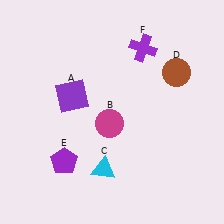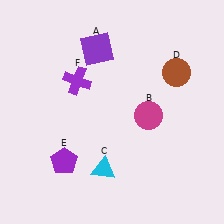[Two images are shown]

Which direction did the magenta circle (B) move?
The magenta circle (B) moved right.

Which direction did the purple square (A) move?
The purple square (A) moved up.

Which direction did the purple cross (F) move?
The purple cross (F) moved left.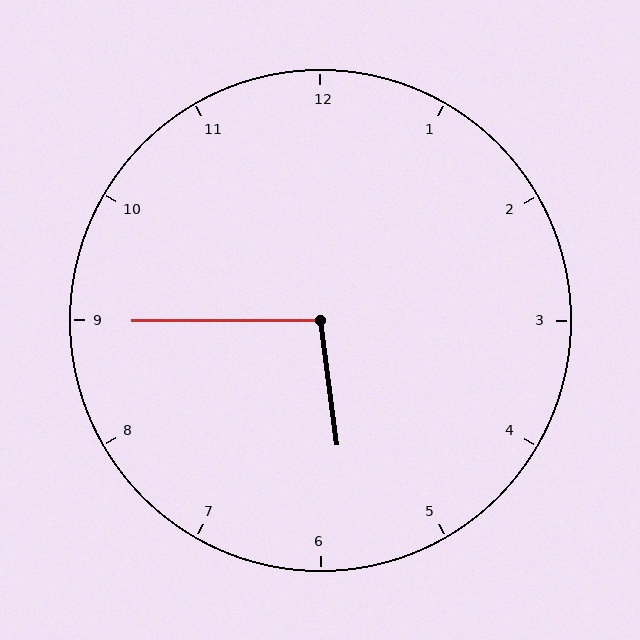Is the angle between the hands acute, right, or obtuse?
It is obtuse.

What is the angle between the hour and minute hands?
Approximately 98 degrees.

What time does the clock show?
5:45.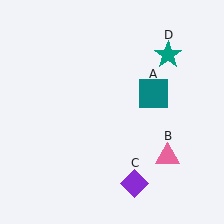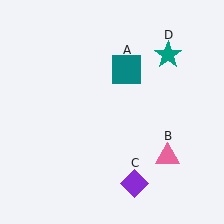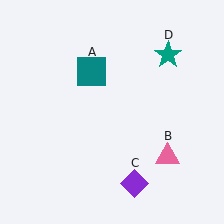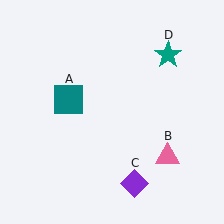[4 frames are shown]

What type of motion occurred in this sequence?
The teal square (object A) rotated counterclockwise around the center of the scene.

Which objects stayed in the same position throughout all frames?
Pink triangle (object B) and purple diamond (object C) and teal star (object D) remained stationary.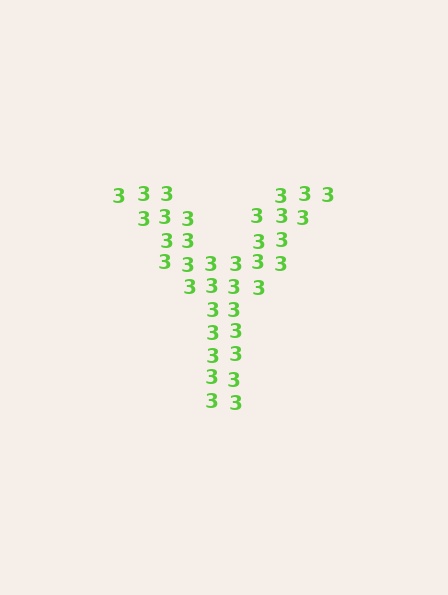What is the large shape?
The large shape is the letter Y.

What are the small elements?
The small elements are digit 3's.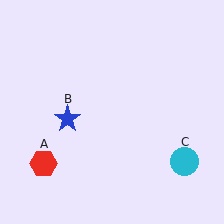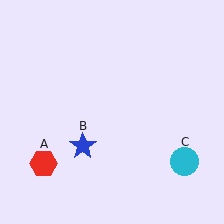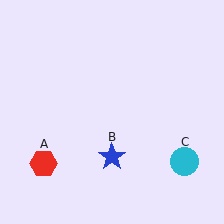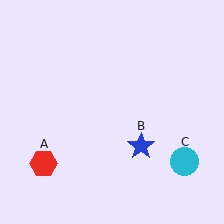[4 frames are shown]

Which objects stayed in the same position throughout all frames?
Red hexagon (object A) and cyan circle (object C) remained stationary.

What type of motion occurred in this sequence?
The blue star (object B) rotated counterclockwise around the center of the scene.